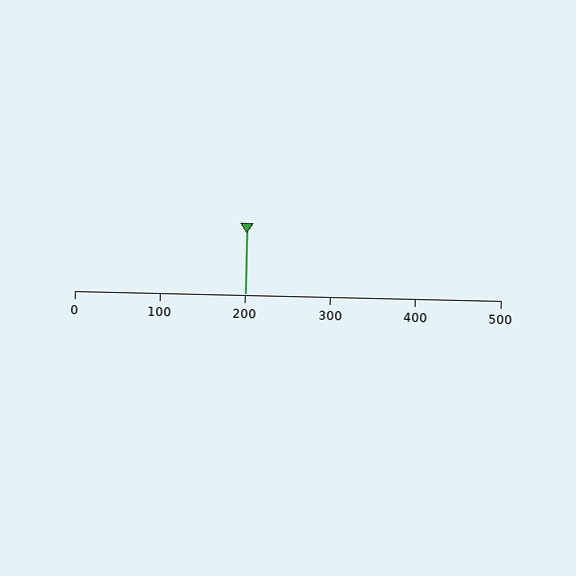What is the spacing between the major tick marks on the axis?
The major ticks are spaced 100 apart.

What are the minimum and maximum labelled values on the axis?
The axis runs from 0 to 500.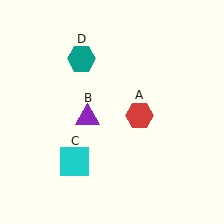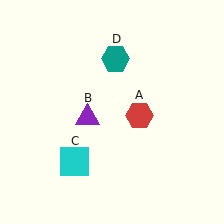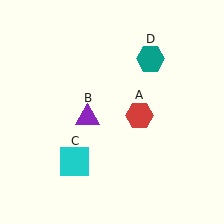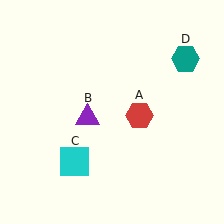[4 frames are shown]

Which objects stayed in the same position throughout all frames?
Red hexagon (object A) and purple triangle (object B) and cyan square (object C) remained stationary.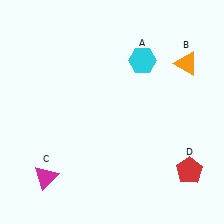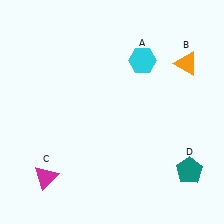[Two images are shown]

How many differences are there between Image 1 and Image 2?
There is 1 difference between the two images.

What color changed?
The pentagon (D) changed from red in Image 1 to teal in Image 2.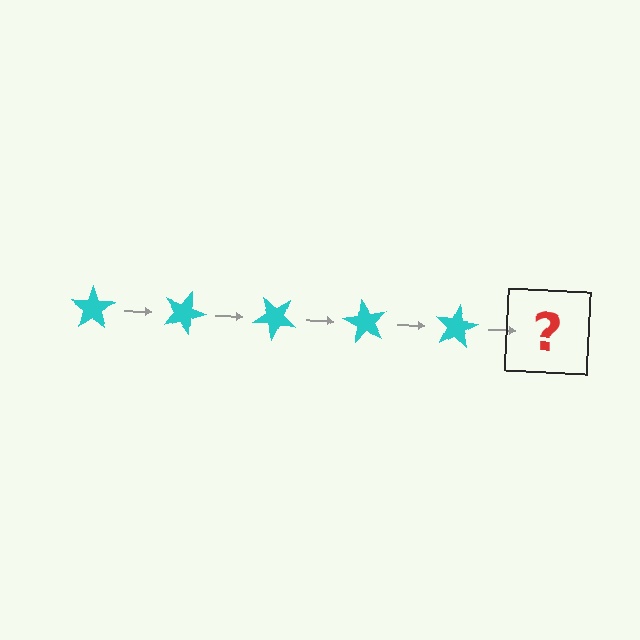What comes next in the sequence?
The next element should be a cyan star rotated 100 degrees.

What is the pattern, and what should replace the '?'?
The pattern is that the star rotates 20 degrees each step. The '?' should be a cyan star rotated 100 degrees.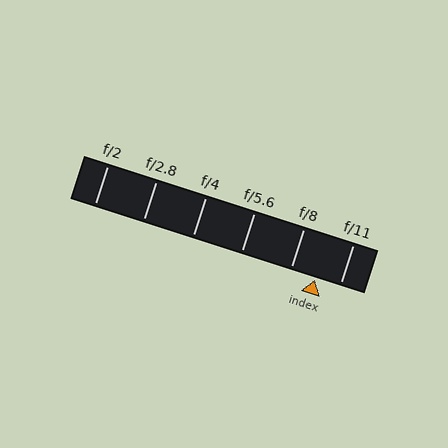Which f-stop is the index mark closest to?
The index mark is closest to f/11.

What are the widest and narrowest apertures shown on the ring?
The widest aperture shown is f/2 and the narrowest is f/11.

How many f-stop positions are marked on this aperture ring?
There are 6 f-stop positions marked.